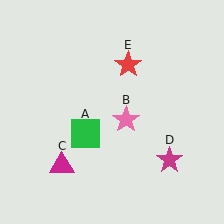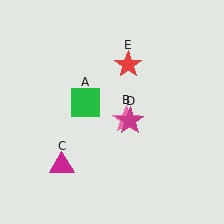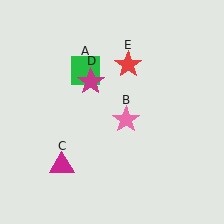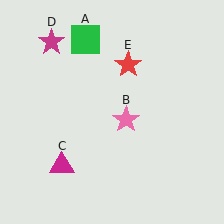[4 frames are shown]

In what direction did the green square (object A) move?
The green square (object A) moved up.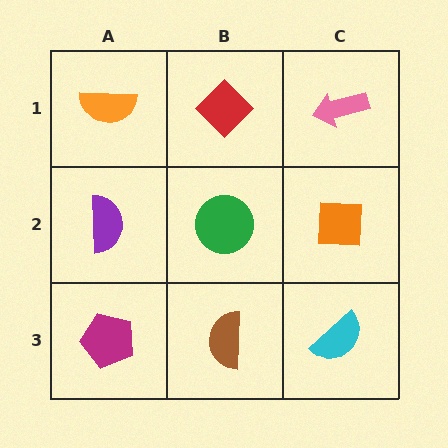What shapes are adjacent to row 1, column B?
A green circle (row 2, column B), an orange semicircle (row 1, column A), a pink arrow (row 1, column C).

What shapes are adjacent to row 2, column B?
A red diamond (row 1, column B), a brown semicircle (row 3, column B), a purple semicircle (row 2, column A), an orange square (row 2, column C).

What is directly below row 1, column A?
A purple semicircle.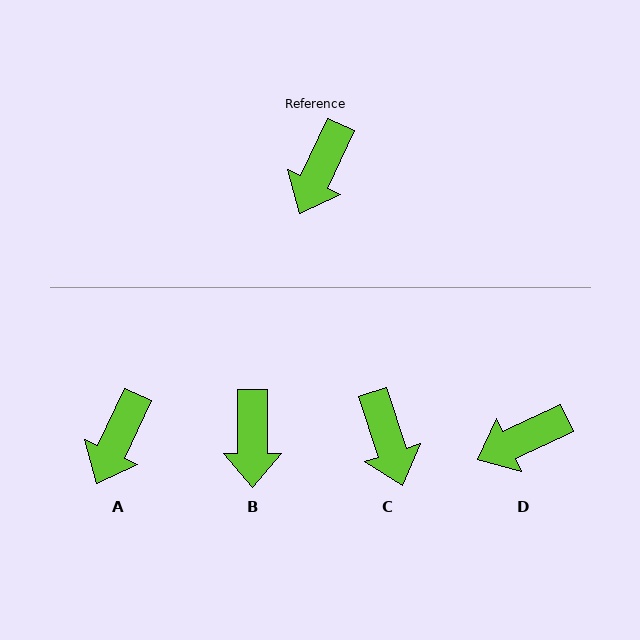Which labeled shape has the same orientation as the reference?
A.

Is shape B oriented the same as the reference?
No, it is off by about 25 degrees.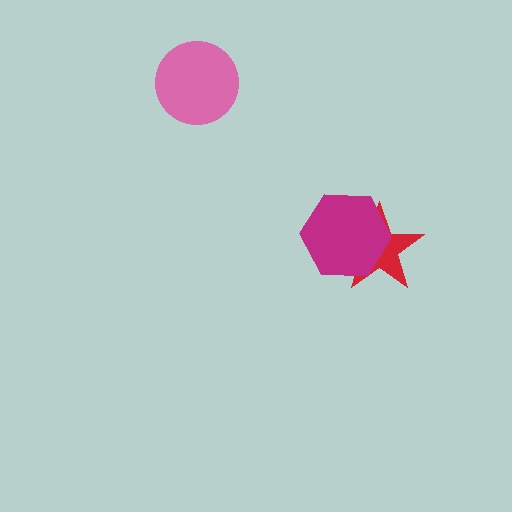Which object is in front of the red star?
The magenta hexagon is in front of the red star.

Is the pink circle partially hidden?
No, no other shape covers it.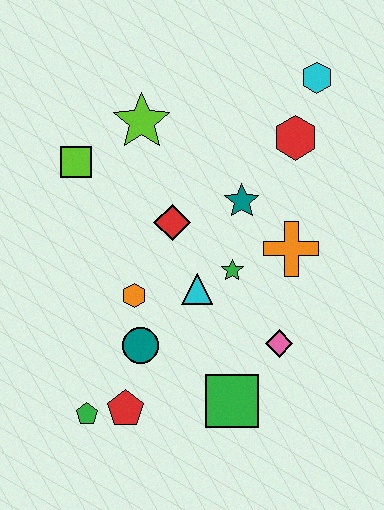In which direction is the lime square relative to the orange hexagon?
The lime square is above the orange hexagon.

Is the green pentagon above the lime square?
No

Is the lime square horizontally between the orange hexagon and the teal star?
No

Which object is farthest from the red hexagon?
The green pentagon is farthest from the red hexagon.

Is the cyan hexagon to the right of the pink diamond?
Yes